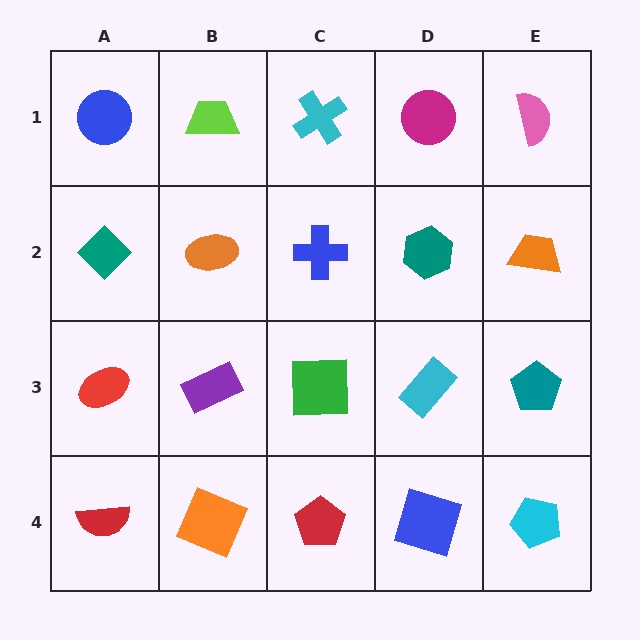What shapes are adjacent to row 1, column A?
A teal diamond (row 2, column A), a lime trapezoid (row 1, column B).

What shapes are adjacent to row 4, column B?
A purple rectangle (row 3, column B), a red semicircle (row 4, column A), a red pentagon (row 4, column C).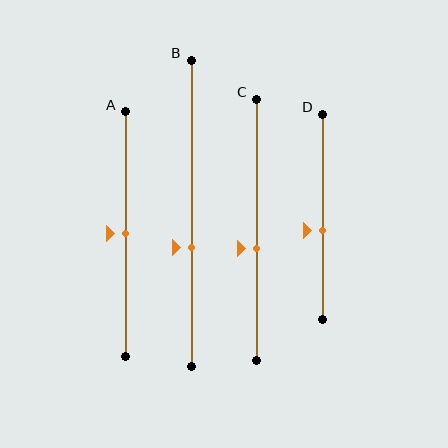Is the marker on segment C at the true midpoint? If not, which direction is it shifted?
No, the marker on segment C is shifted downward by about 7% of the segment length.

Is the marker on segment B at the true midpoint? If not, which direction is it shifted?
No, the marker on segment B is shifted downward by about 11% of the segment length.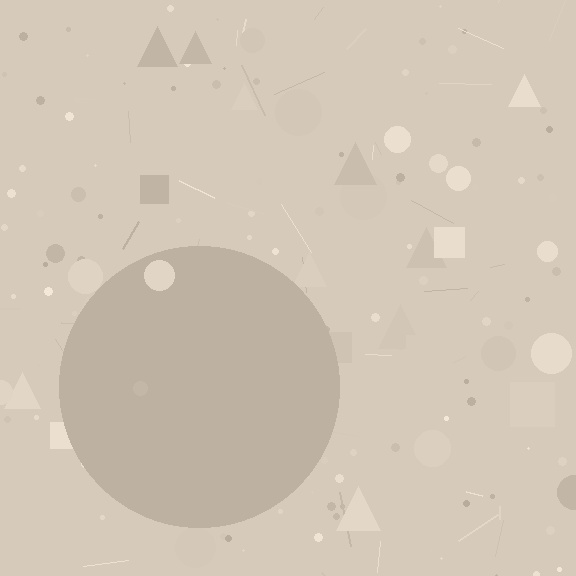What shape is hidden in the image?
A circle is hidden in the image.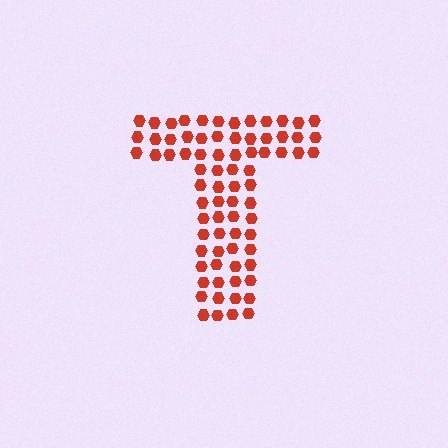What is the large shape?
The large shape is the letter T.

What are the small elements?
The small elements are hexagons.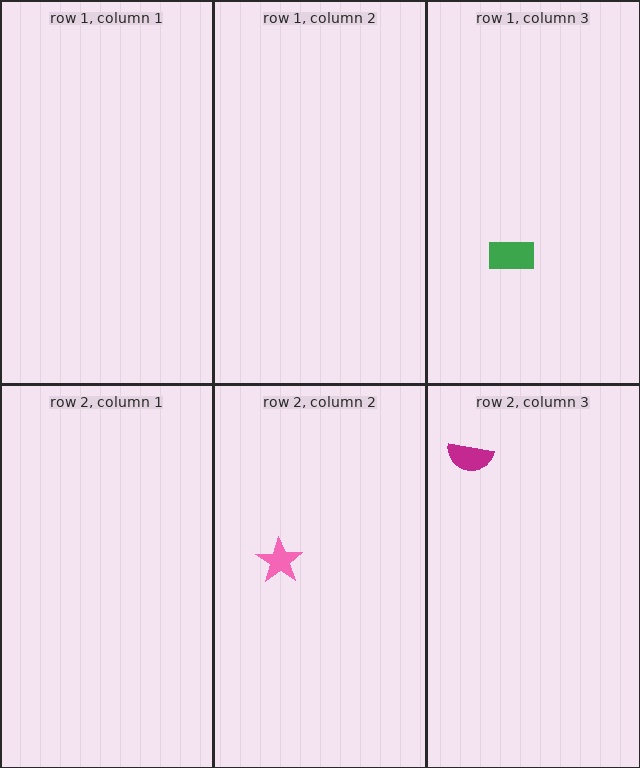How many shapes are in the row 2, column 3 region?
1.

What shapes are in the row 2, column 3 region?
The magenta semicircle.